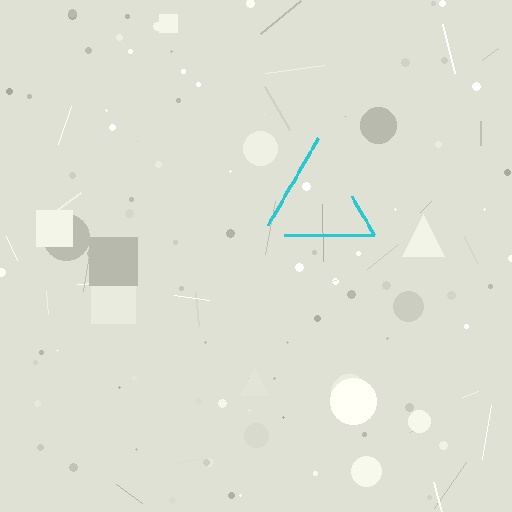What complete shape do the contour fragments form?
The contour fragments form a triangle.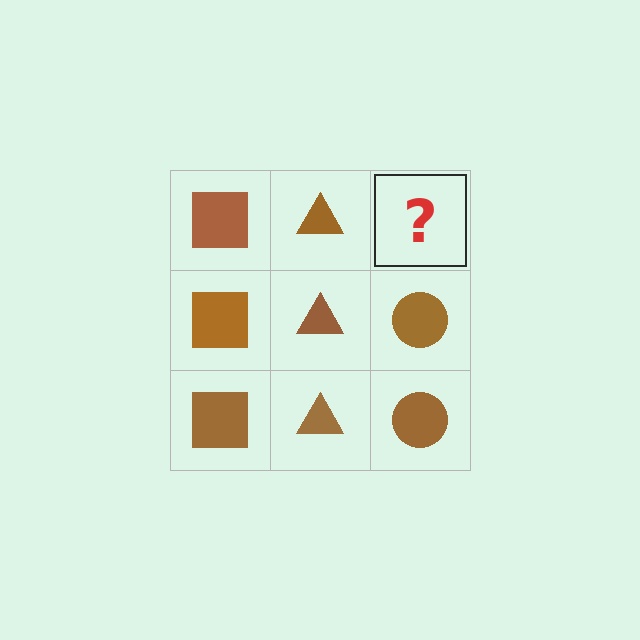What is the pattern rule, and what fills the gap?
The rule is that each column has a consistent shape. The gap should be filled with a brown circle.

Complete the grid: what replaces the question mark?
The question mark should be replaced with a brown circle.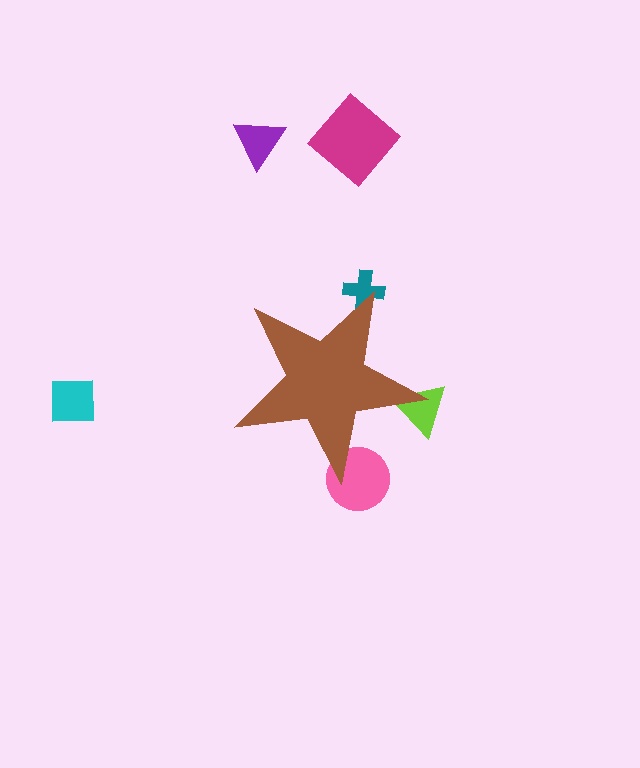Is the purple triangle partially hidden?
No, the purple triangle is fully visible.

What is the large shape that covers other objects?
A brown star.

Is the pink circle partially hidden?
Yes, the pink circle is partially hidden behind the brown star.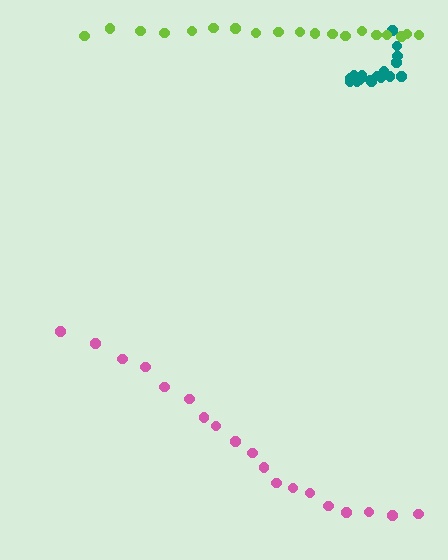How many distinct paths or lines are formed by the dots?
There are 3 distinct paths.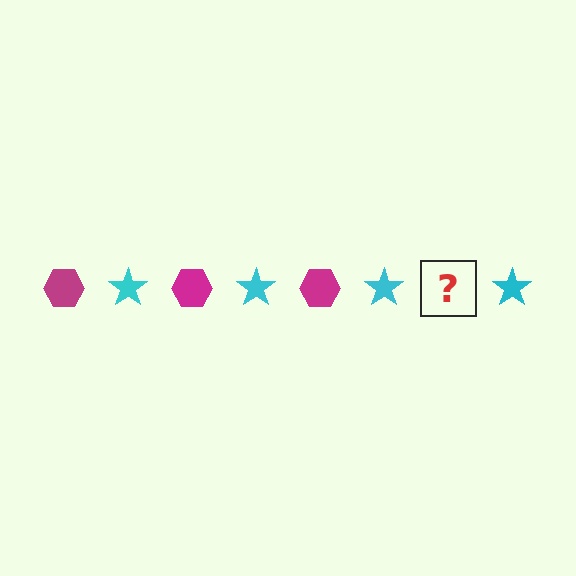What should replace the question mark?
The question mark should be replaced with a magenta hexagon.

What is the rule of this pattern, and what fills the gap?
The rule is that the pattern alternates between magenta hexagon and cyan star. The gap should be filled with a magenta hexagon.